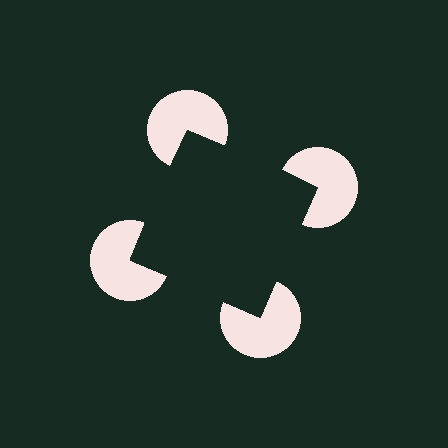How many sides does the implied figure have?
4 sides.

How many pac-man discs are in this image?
There are 4 — one at each vertex of the illusory square.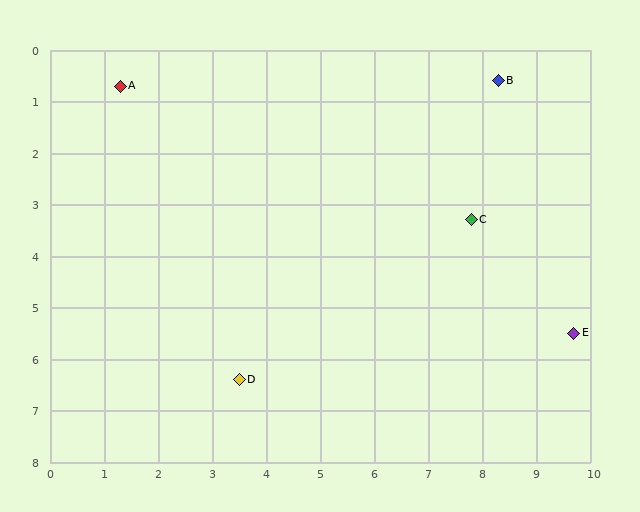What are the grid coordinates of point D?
Point D is at approximately (3.5, 6.4).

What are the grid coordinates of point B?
Point B is at approximately (8.3, 0.6).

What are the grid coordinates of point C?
Point C is at approximately (7.8, 3.3).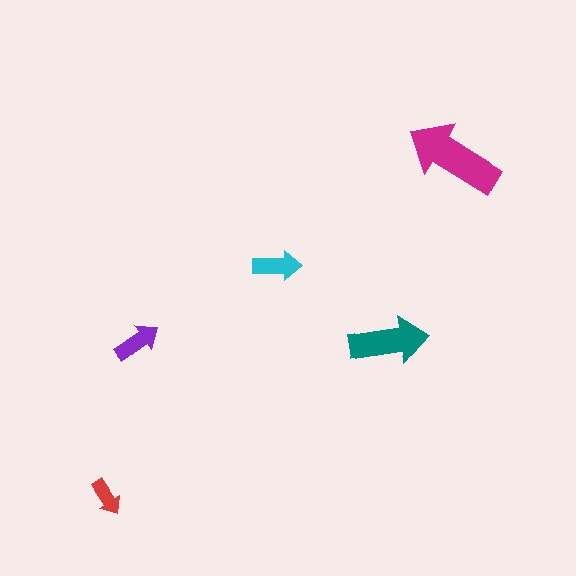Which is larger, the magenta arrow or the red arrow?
The magenta one.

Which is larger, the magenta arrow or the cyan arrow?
The magenta one.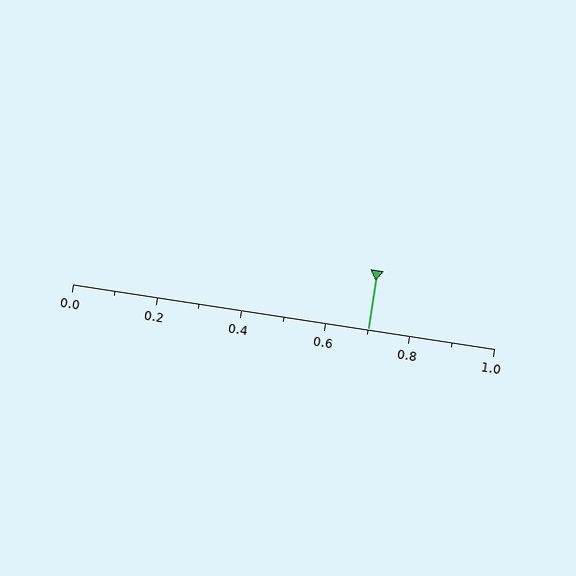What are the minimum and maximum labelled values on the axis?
The axis runs from 0.0 to 1.0.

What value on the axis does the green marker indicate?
The marker indicates approximately 0.7.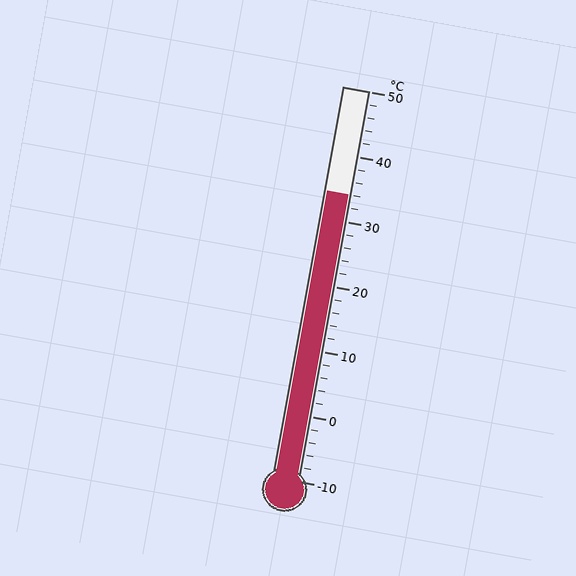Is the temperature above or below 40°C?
The temperature is below 40°C.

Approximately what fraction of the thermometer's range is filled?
The thermometer is filled to approximately 75% of its range.